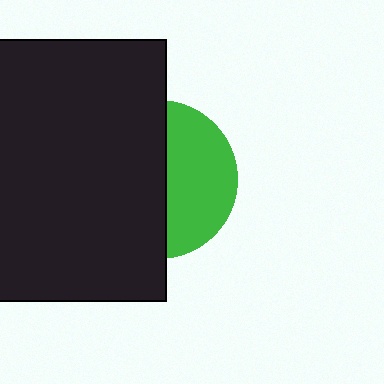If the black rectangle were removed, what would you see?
You would see the complete green circle.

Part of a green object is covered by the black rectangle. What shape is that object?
It is a circle.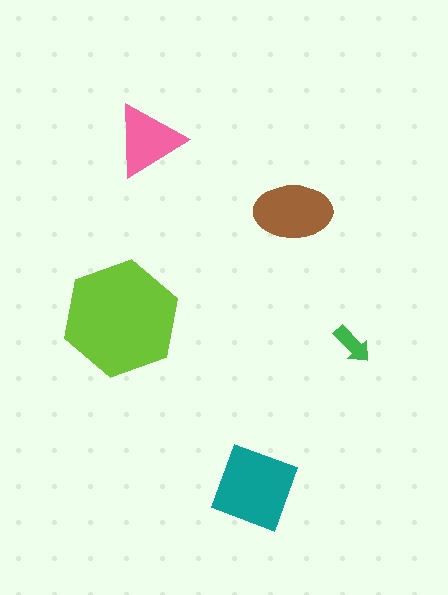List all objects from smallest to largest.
The green arrow, the pink triangle, the brown ellipse, the teal diamond, the lime hexagon.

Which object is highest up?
The pink triangle is topmost.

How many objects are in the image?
There are 5 objects in the image.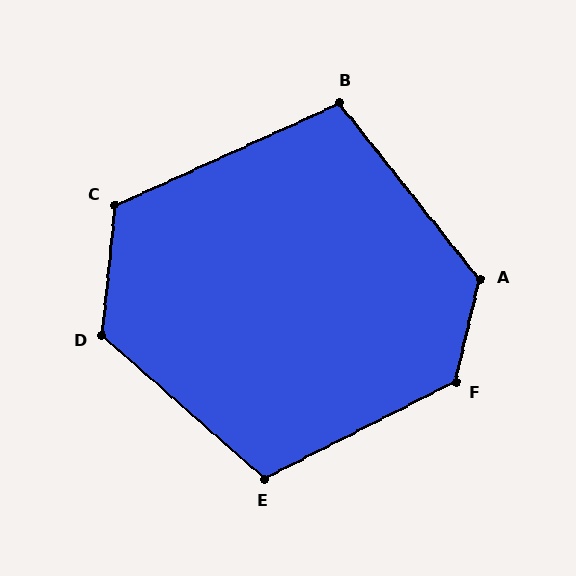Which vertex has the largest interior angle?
F, at approximately 130 degrees.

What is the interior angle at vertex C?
Approximately 120 degrees (obtuse).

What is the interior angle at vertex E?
Approximately 112 degrees (obtuse).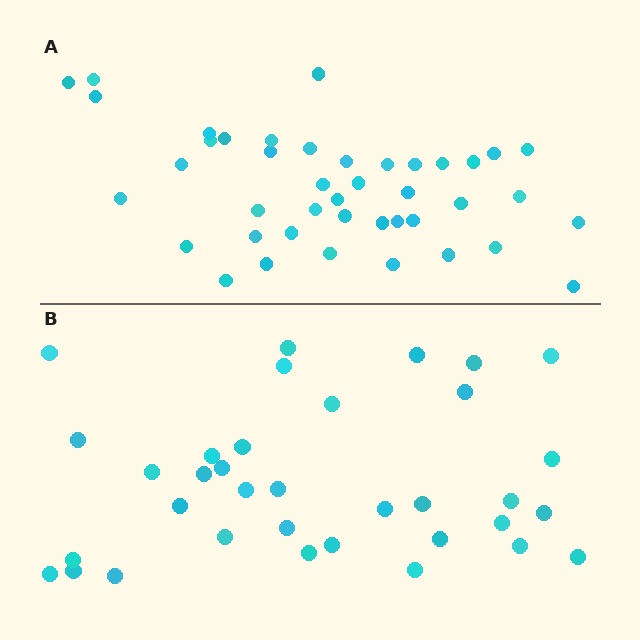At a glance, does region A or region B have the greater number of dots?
Region A (the top region) has more dots.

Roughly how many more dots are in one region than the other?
Region A has roughly 8 or so more dots than region B.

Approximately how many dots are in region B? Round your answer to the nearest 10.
About 40 dots. (The exact count is 35, which rounds to 40.)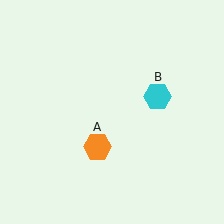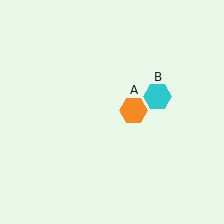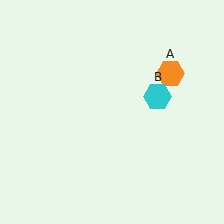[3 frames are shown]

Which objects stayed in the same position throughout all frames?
Cyan hexagon (object B) remained stationary.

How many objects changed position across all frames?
1 object changed position: orange hexagon (object A).